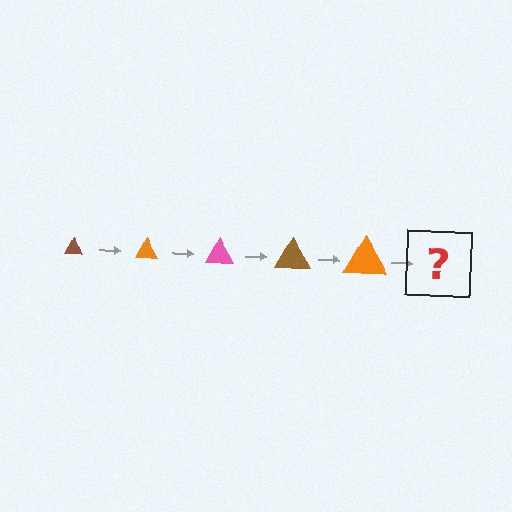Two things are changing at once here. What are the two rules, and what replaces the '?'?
The two rules are that the triangle grows larger each step and the color cycles through brown, orange, and pink. The '?' should be a pink triangle, larger than the previous one.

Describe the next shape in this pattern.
It should be a pink triangle, larger than the previous one.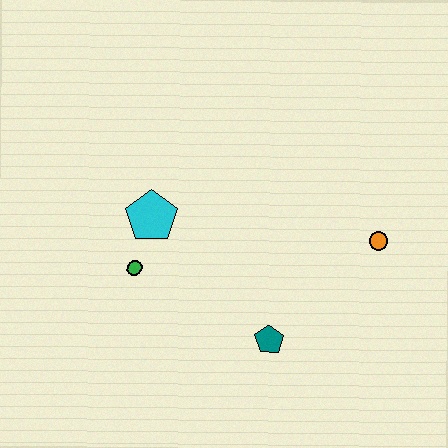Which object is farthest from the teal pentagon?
The cyan pentagon is farthest from the teal pentagon.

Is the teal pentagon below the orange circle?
Yes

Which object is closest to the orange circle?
The teal pentagon is closest to the orange circle.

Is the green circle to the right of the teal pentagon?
No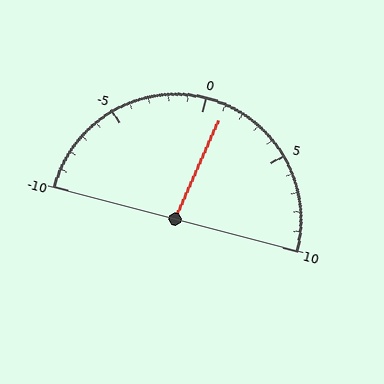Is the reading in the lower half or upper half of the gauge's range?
The reading is in the upper half of the range (-10 to 10).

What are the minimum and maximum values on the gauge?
The gauge ranges from -10 to 10.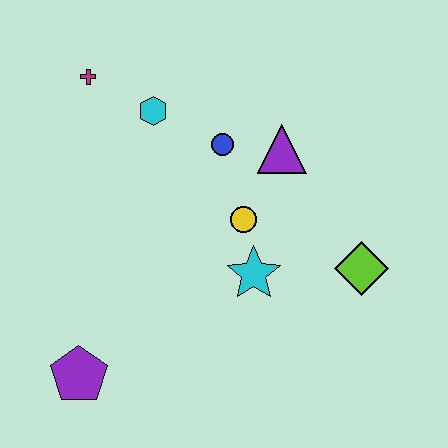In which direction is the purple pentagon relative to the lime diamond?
The purple pentagon is to the left of the lime diamond.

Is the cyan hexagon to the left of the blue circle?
Yes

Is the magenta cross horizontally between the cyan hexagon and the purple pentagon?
Yes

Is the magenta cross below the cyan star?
No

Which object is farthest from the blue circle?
The purple pentagon is farthest from the blue circle.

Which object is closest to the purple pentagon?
The cyan star is closest to the purple pentagon.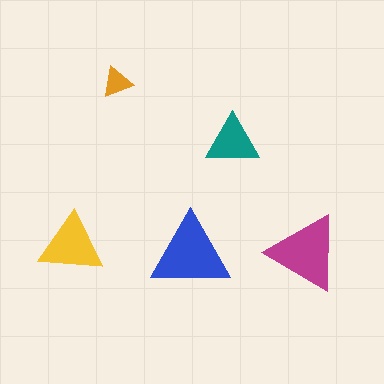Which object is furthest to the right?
The magenta triangle is rightmost.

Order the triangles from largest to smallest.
the blue one, the magenta one, the yellow one, the teal one, the orange one.